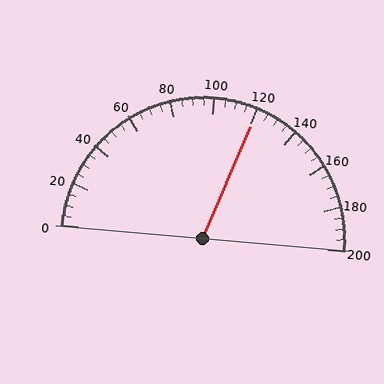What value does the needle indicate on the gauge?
The needle indicates approximately 120.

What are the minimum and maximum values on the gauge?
The gauge ranges from 0 to 200.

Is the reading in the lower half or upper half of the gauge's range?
The reading is in the upper half of the range (0 to 200).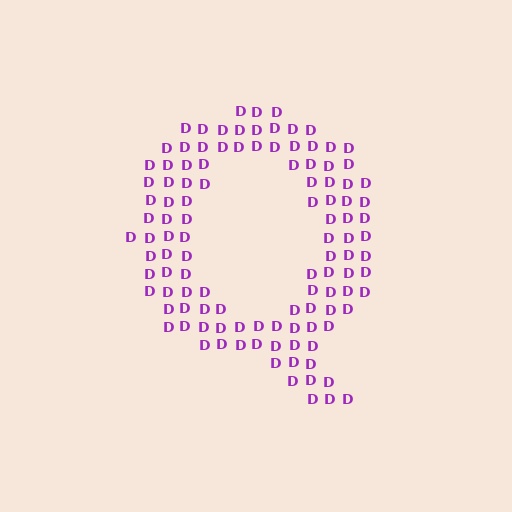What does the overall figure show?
The overall figure shows the letter Q.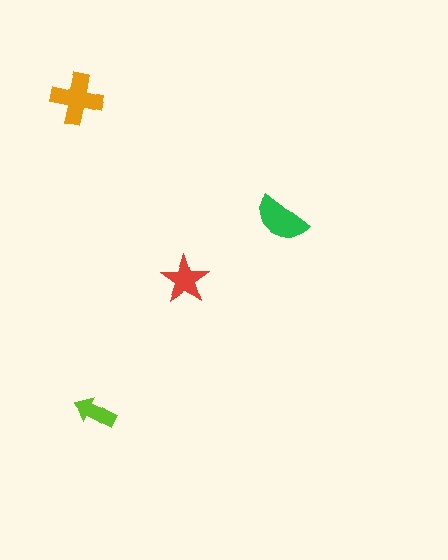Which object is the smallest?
The lime arrow.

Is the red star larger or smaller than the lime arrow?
Larger.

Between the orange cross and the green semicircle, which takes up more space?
The orange cross.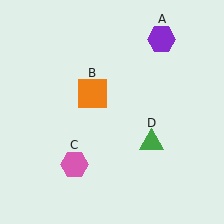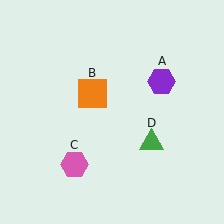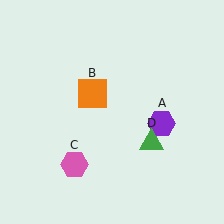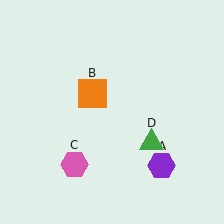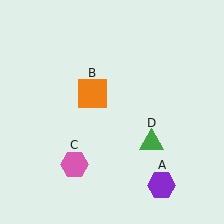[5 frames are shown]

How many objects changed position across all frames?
1 object changed position: purple hexagon (object A).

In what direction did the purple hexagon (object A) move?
The purple hexagon (object A) moved down.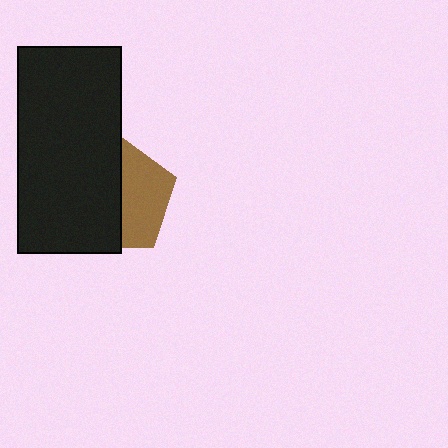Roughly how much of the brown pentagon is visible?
A small part of it is visible (roughly 44%).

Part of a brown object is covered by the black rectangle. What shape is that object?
It is a pentagon.